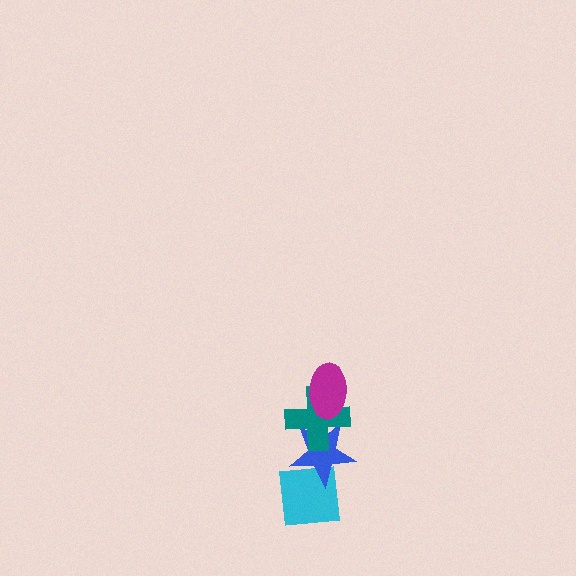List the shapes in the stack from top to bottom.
From top to bottom: the magenta ellipse, the teal cross, the blue star, the cyan square.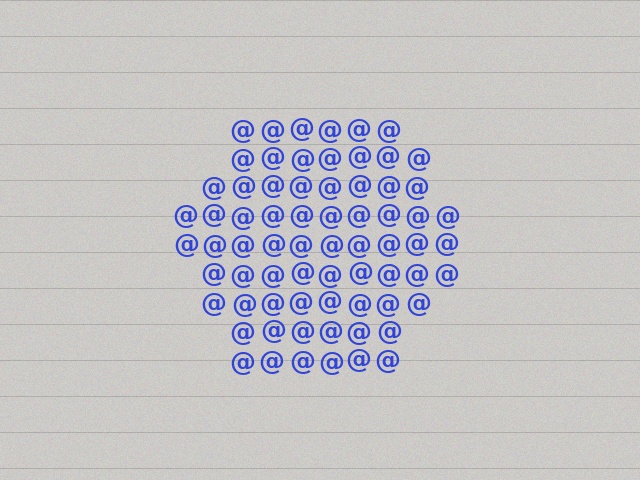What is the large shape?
The large shape is a hexagon.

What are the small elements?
The small elements are at signs.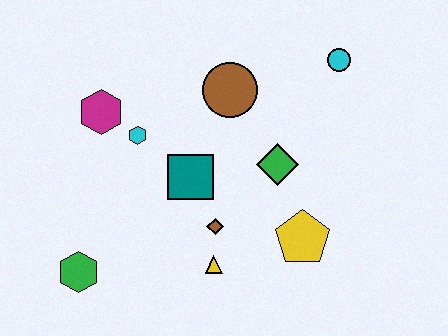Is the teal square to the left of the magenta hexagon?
No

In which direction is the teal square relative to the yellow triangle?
The teal square is above the yellow triangle.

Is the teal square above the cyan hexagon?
No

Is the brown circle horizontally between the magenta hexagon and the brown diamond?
No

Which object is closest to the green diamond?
The yellow pentagon is closest to the green diamond.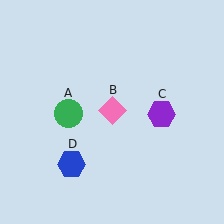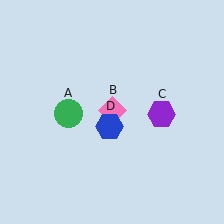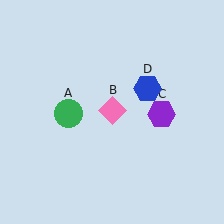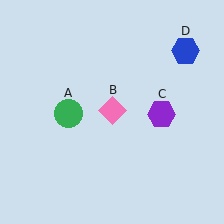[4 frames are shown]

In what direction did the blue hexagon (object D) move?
The blue hexagon (object D) moved up and to the right.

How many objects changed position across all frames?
1 object changed position: blue hexagon (object D).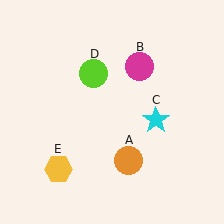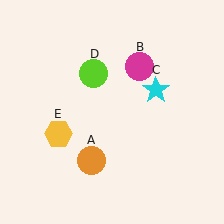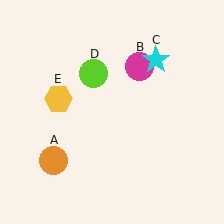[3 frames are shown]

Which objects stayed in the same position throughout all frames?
Magenta circle (object B) and lime circle (object D) remained stationary.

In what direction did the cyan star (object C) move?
The cyan star (object C) moved up.